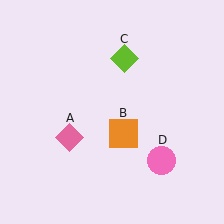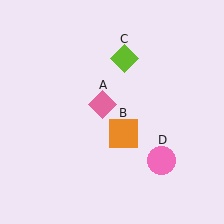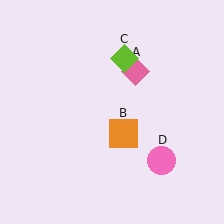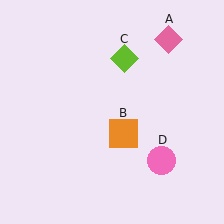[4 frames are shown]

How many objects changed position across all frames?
1 object changed position: pink diamond (object A).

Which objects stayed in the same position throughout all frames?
Orange square (object B) and lime diamond (object C) and pink circle (object D) remained stationary.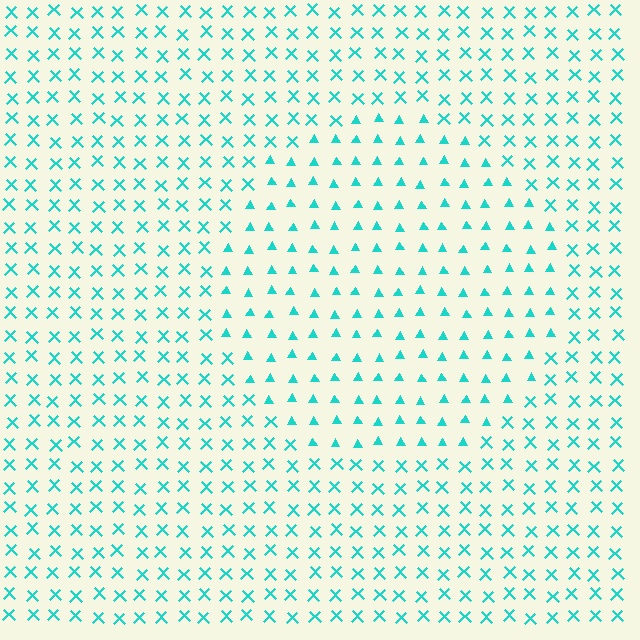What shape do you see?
I see a circle.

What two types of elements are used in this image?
The image uses triangles inside the circle region and X marks outside it.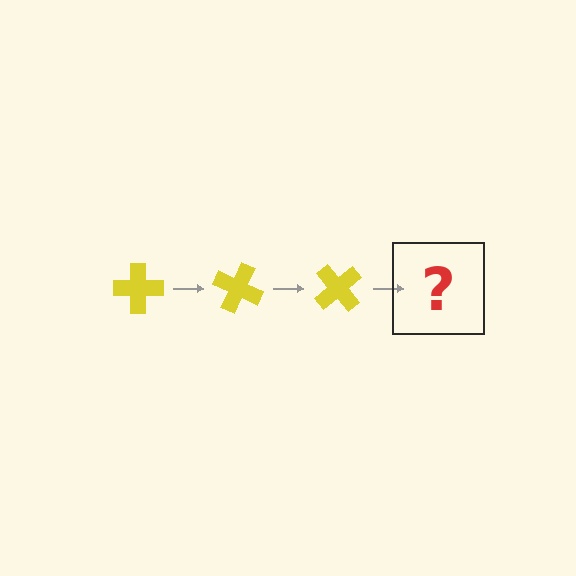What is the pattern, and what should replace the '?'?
The pattern is that the cross rotates 25 degrees each step. The '?' should be a yellow cross rotated 75 degrees.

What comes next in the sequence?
The next element should be a yellow cross rotated 75 degrees.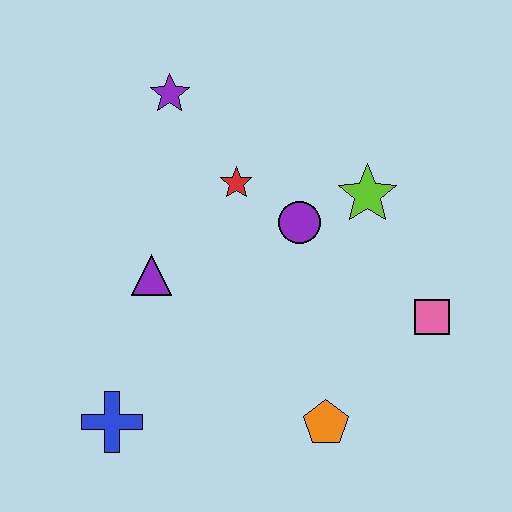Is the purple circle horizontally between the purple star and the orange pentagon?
Yes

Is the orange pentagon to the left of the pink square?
Yes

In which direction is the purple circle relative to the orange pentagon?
The purple circle is above the orange pentagon.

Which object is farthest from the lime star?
The blue cross is farthest from the lime star.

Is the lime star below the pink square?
No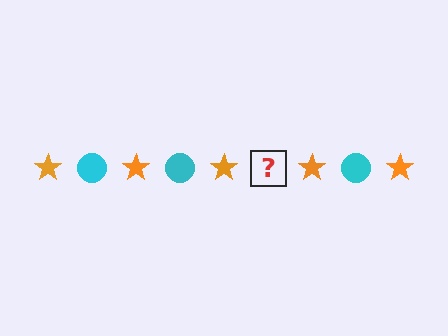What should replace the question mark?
The question mark should be replaced with a cyan circle.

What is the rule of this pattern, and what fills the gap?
The rule is that the pattern alternates between orange star and cyan circle. The gap should be filled with a cyan circle.